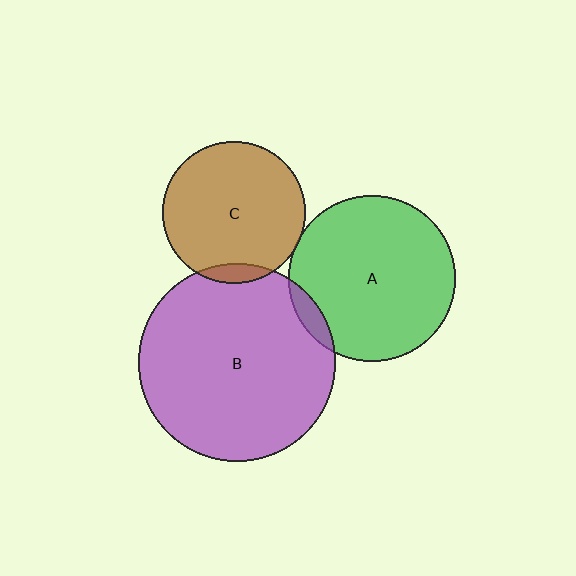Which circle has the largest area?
Circle B (purple).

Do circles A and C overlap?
Yes.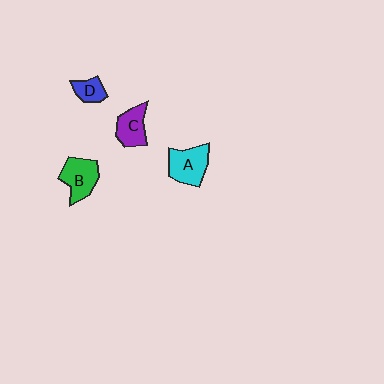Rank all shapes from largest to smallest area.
From largest to smallest: A (cyan), B (green), C (purple), D (blue).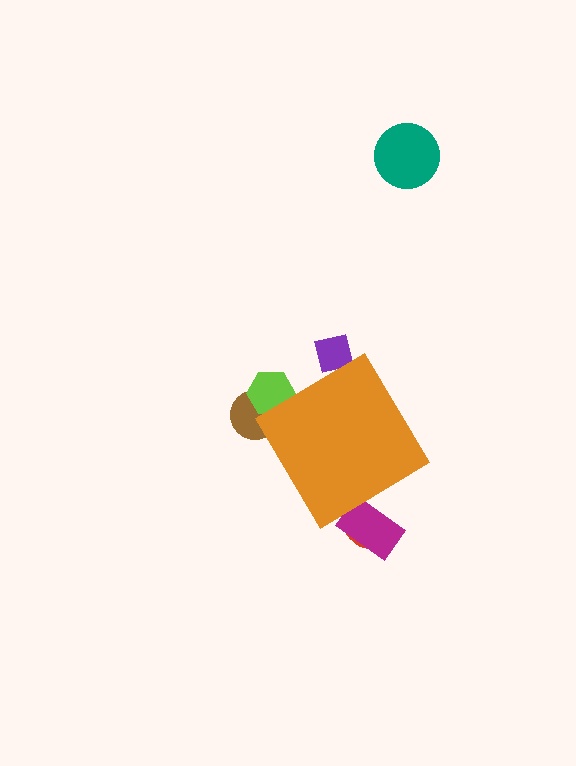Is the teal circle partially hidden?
No, the teal circle is fully visible.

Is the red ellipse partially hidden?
Yes, the red ellipse is partially hidden behind the orange diamond.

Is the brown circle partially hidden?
Yes, the brown circle is partially hidden behind the orange diamond.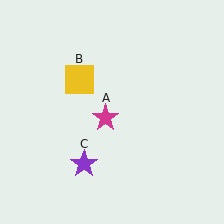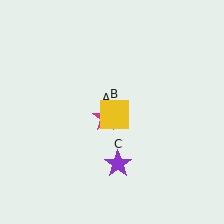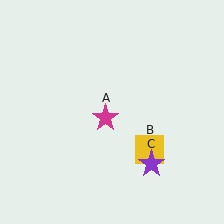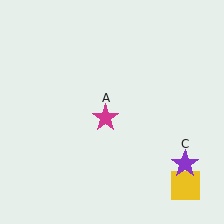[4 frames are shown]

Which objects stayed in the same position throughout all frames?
Magenta star (object A) remained stationary.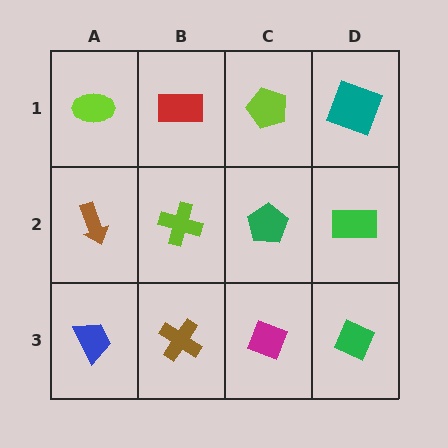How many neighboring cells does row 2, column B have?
4.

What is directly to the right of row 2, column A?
A lime cross.